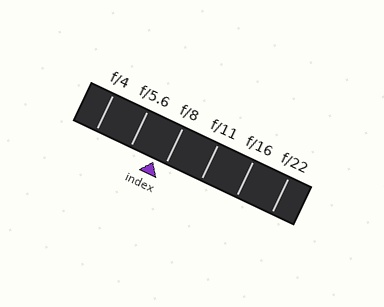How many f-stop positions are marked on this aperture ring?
There are 6 f-stop positions marked.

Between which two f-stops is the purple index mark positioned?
The index mark is between f/5.6 and f/8.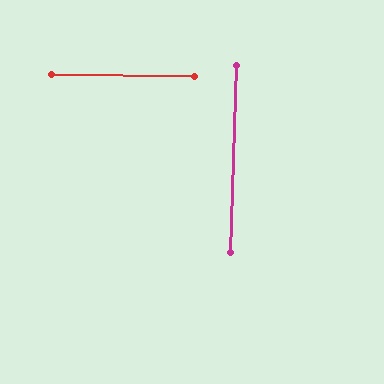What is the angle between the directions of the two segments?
Approximately 89 degrees.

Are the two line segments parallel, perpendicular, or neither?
Perpendicular — they meet at approximately 89°.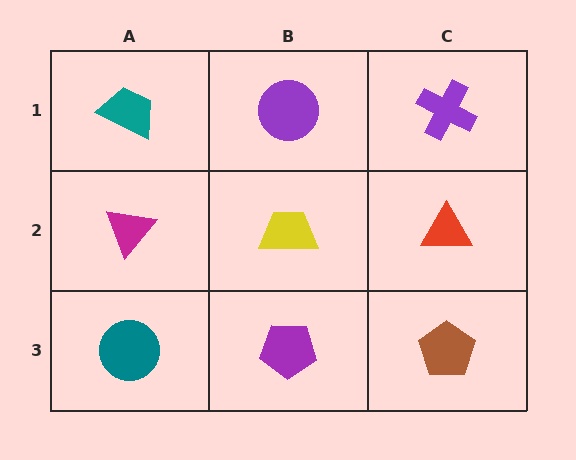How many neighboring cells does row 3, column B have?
3.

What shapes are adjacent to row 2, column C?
A purple cross (row 1, column C), a brown pentagon (row 3, column C), a yellow trapezoid (row 2, column B).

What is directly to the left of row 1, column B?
A teal trapezoid.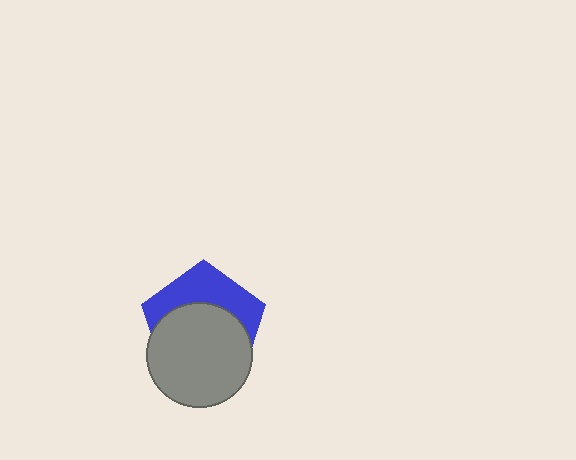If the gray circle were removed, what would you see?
You would see the complete blue pentagon.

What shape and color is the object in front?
The object in front is a gray circle.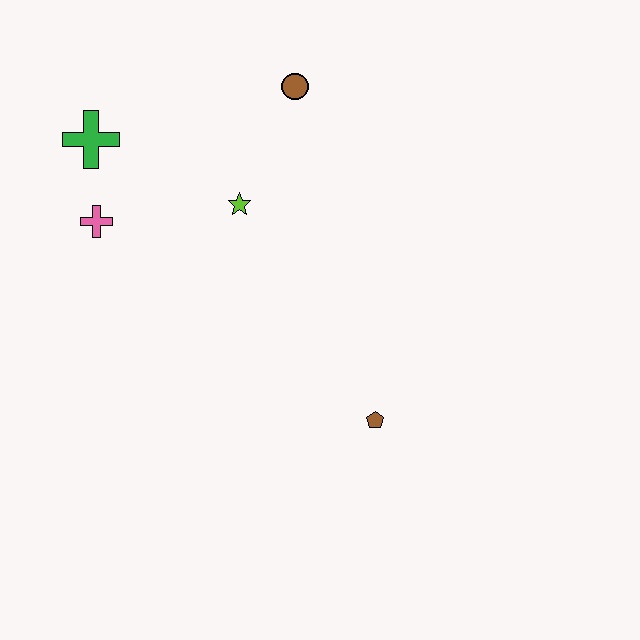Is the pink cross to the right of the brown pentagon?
No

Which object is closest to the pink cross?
The green cross is closest to the pink cross.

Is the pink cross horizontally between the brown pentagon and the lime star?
No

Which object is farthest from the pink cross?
The brown pentagon is farthest from the pink cross.